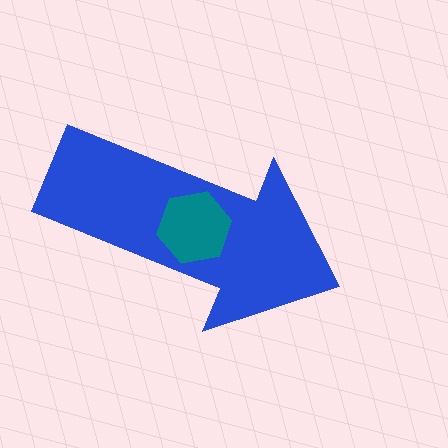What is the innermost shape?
The teal hexagon.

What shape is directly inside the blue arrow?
The teal hexagon.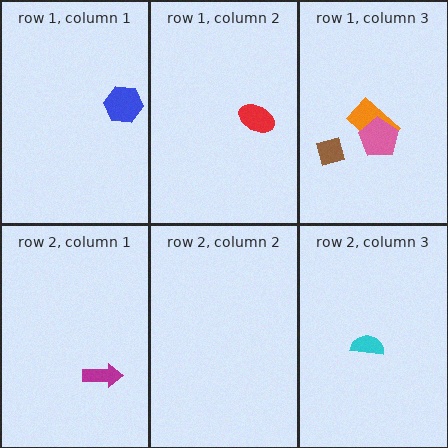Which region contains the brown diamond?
The row 1, column 3 region.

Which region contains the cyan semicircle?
The row 2, column 3 region.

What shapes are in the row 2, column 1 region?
The magenta arrow.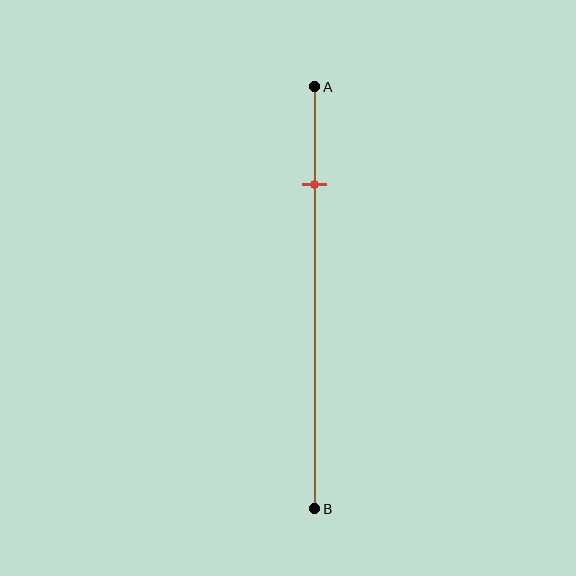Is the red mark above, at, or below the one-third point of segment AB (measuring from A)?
The red mark is above the one-third point of segment AB.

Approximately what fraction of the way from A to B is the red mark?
The red mark is approximately 25% of the way from A to B.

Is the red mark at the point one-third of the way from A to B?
No, the mark is at about 25% from A, not at the 33% one-third point.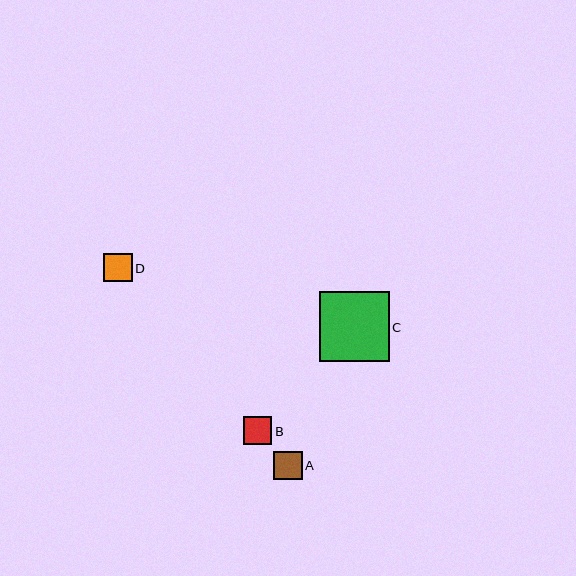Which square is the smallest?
Square A is the smallest with a size of approximately 28 pixels.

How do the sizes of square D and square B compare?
Square D and square B are approximately the same size.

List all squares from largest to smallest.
From largest to smallest: C, D, B, A.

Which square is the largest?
Square C is the largest with a size of approximately 70 pixels.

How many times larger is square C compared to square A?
Square C is approximately 2.5 times the size of square A.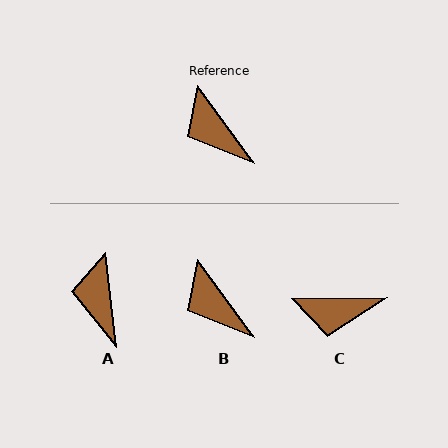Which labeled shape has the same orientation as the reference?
B.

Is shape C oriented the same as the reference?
No, it is off by about 55 degrees.